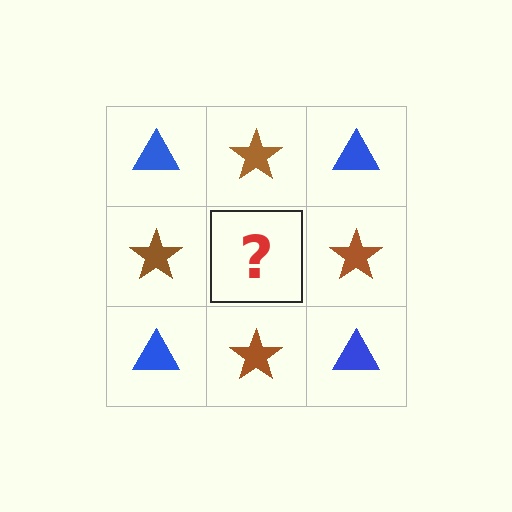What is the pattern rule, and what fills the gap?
The rule is that it alternates blue triangle and brown star in a checkerboard pattern. The gap should be filled with a blue triangle.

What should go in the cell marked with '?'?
The missing cell should contain a blue triangle.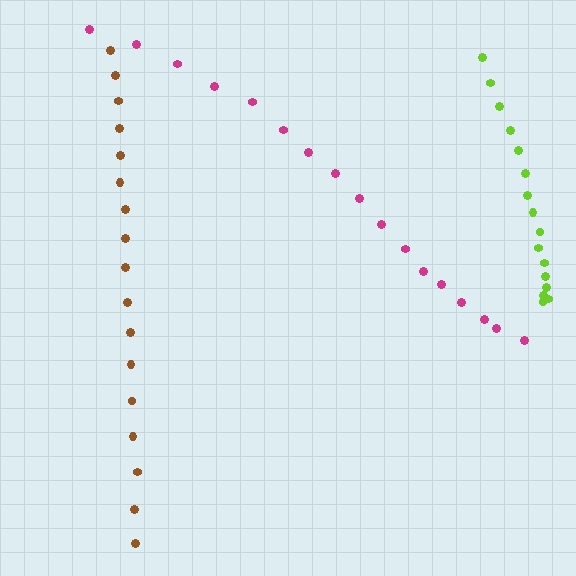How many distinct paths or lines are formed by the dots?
There are 3 distinct paths.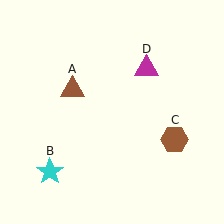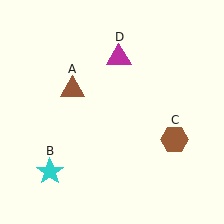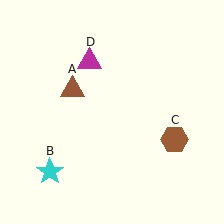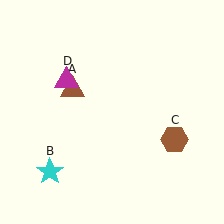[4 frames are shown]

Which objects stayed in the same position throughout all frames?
Brown triangle (object A) and cyan star (object B) and brown hexagon (object C) remained stationary.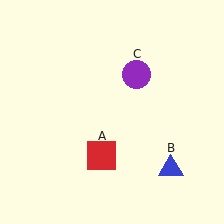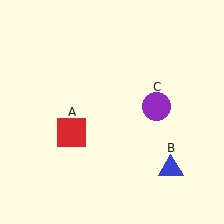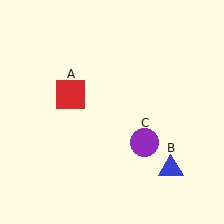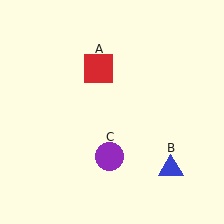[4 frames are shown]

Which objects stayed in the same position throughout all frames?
Blue triangle (object B) remained stationary.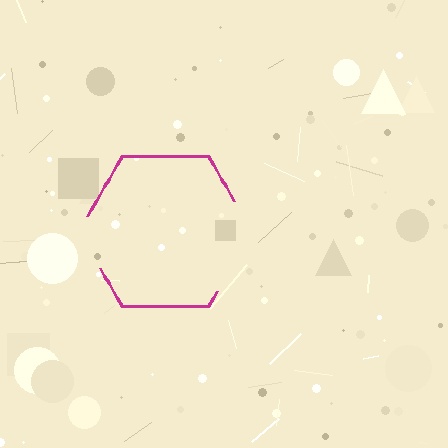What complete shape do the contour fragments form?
The contour fragments form a hexagon.